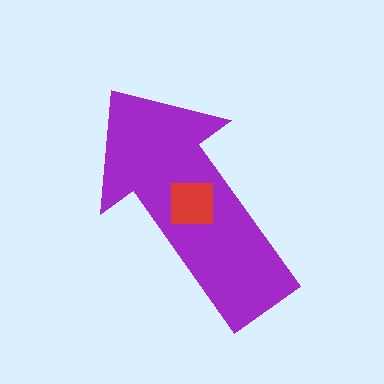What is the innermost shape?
The red square.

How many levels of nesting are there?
2.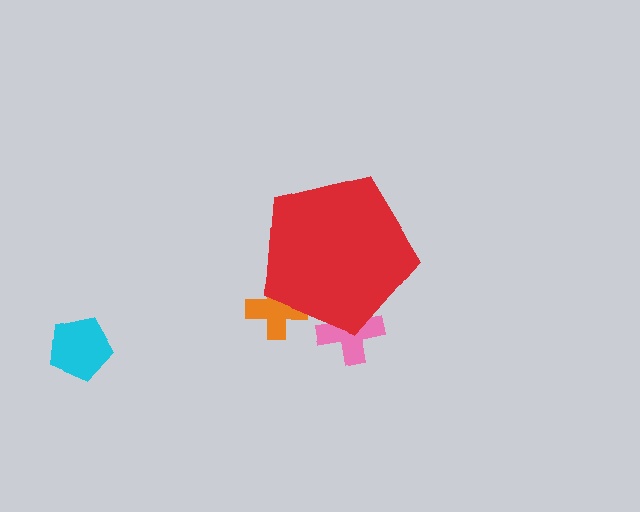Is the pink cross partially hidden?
Yes, the pink cross is partially hidden behind the red pentagon.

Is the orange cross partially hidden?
Yes, the orange cross is partially hidden behind the red pentagon.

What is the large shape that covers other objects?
A red pentagon.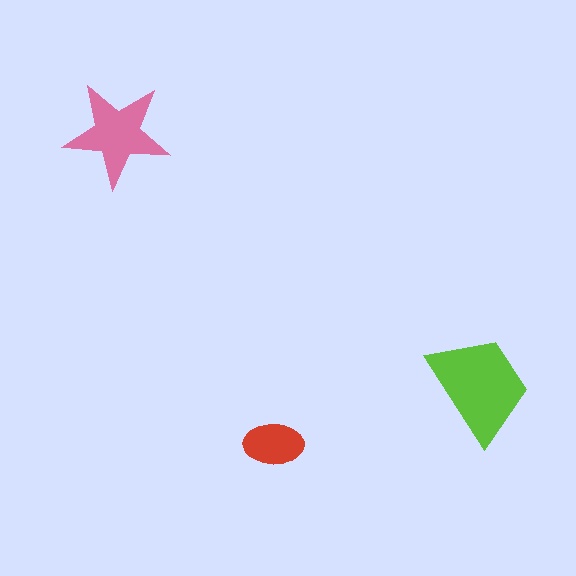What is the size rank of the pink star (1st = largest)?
2nd.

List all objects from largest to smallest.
The lime trapezoid, the pink star, the red ellipse.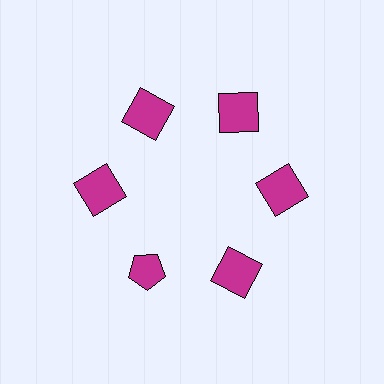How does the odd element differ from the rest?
It has a different shape: pentagon instead of square.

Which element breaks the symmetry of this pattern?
The magenta pentagon at roughly the 7 o'clock position breaks the symmetry. All other shapes are magenta squares.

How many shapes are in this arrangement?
There are 6 shapes arranged in a ring pattern.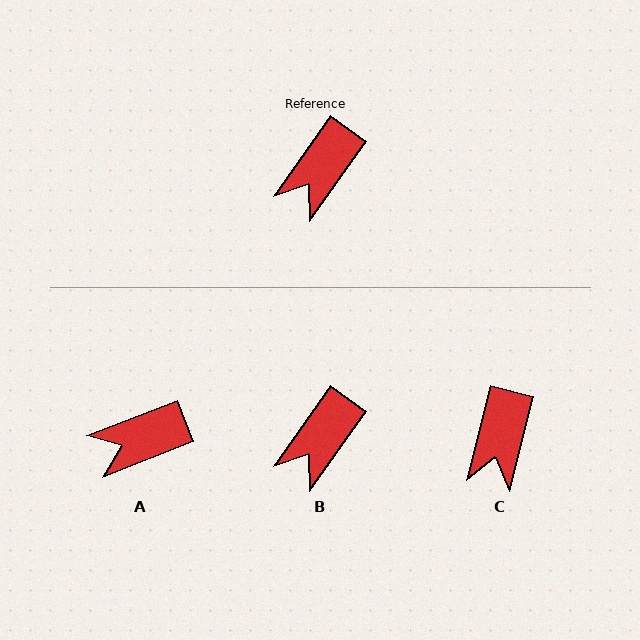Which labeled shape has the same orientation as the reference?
B.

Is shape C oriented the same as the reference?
No, it is off by about 21 degrees.